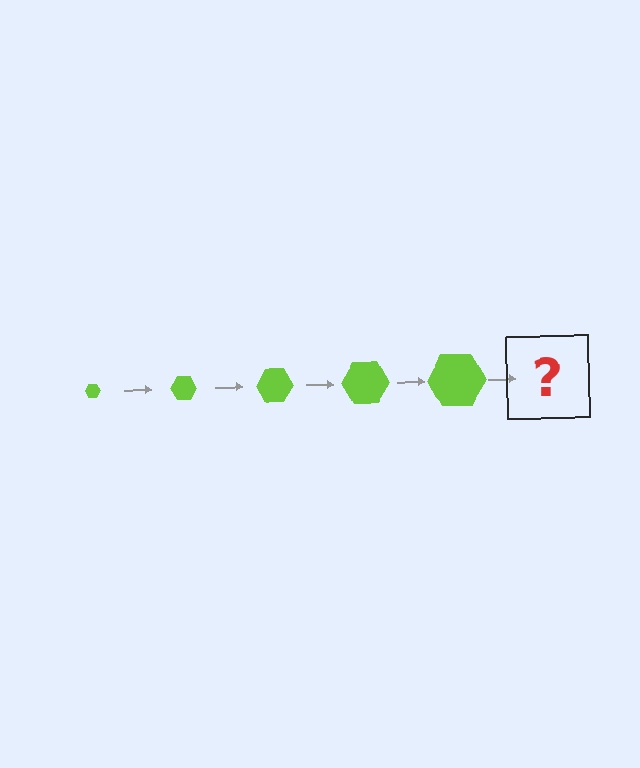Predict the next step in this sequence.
The next step is a lime hexagon, larger than the previous one.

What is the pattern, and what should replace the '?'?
The pattern is that the hexagon gets progressively larger each step. The '?' should be a lime hexagon, larger than the previous one.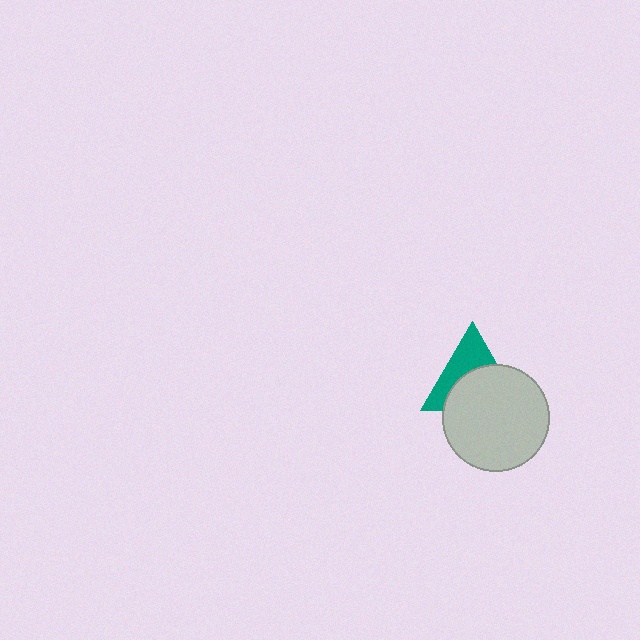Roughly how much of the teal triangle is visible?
A small part of it is visible (roughly 44%).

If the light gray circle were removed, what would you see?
You would see the complete teal triangle.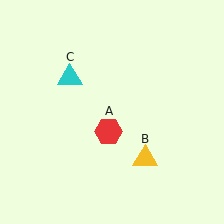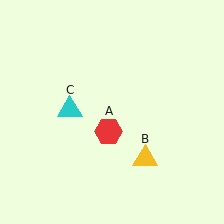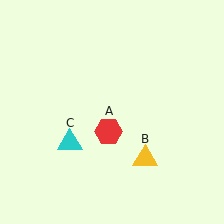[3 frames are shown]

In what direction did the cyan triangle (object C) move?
The cyan triangle (object C) moved down.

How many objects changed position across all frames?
1 object changed position: cyan triangle (object C).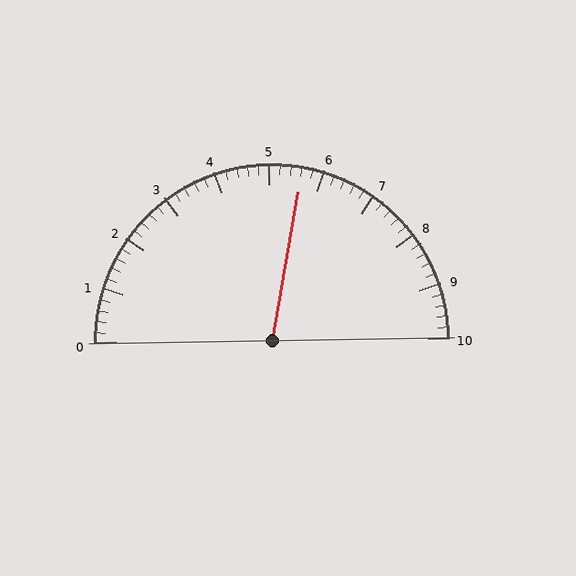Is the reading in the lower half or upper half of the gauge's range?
The reading is in the upper half of the range (0 to 10).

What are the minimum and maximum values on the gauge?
The gauge ranges from 0 to 10.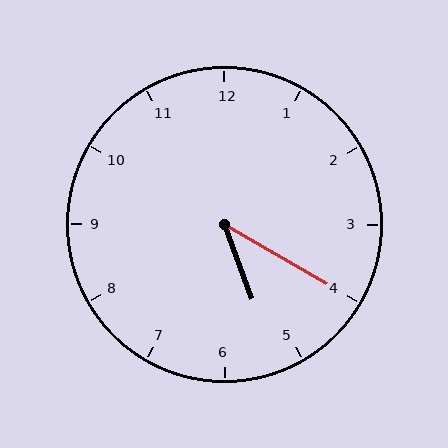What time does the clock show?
5:20.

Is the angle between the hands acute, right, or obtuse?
It is acute.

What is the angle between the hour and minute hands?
Approximately 40 degrees.